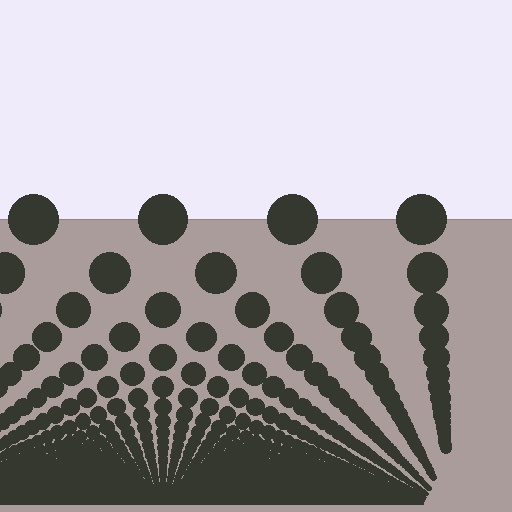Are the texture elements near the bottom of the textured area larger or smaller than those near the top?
Smaller. The gradient is inverted — elements near the bottom are smaller and denser.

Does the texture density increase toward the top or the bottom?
Density increases toward the bottom.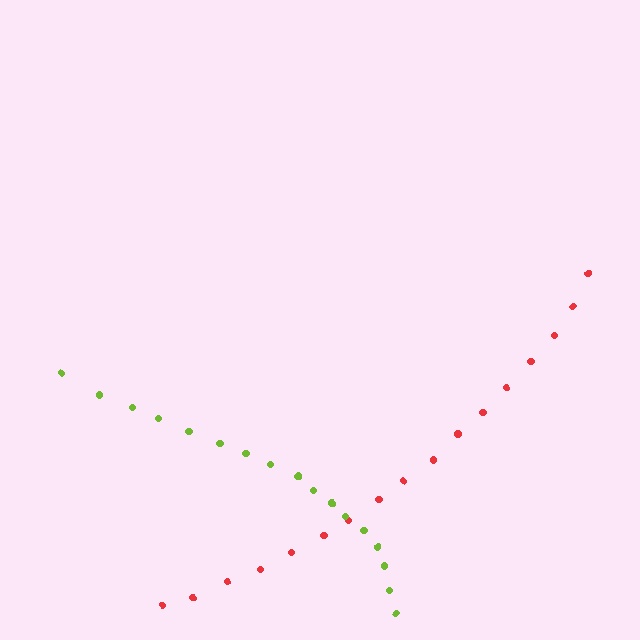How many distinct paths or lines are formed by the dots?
There are 2 distinct paths.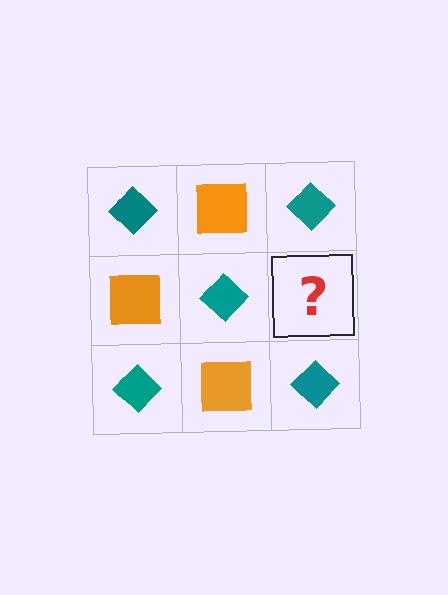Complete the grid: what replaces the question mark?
The question mark should be replaced with an orange square.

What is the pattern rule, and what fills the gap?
The rule is that it alternates teal diamond and orange square in a checkerboard pattern. The gap should be filled with an orange square.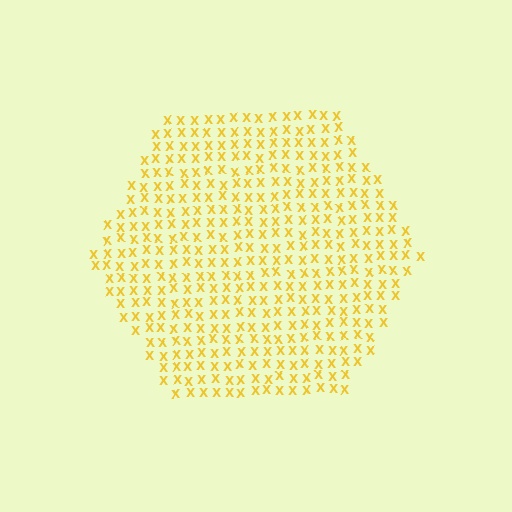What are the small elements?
The small elements are letter X's.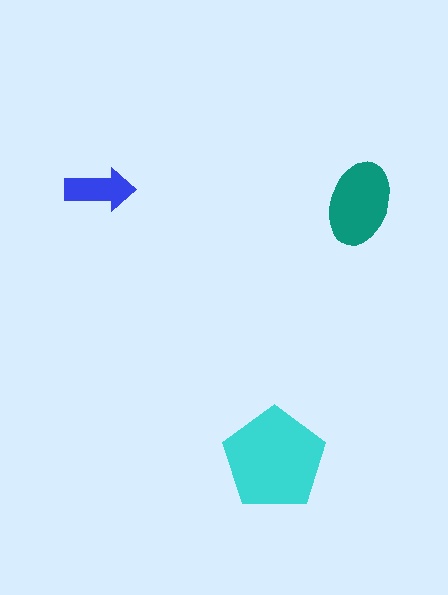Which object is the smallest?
The blue arrow.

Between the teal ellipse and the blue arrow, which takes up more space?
The teal ellipse.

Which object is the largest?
The cyan pentagon.